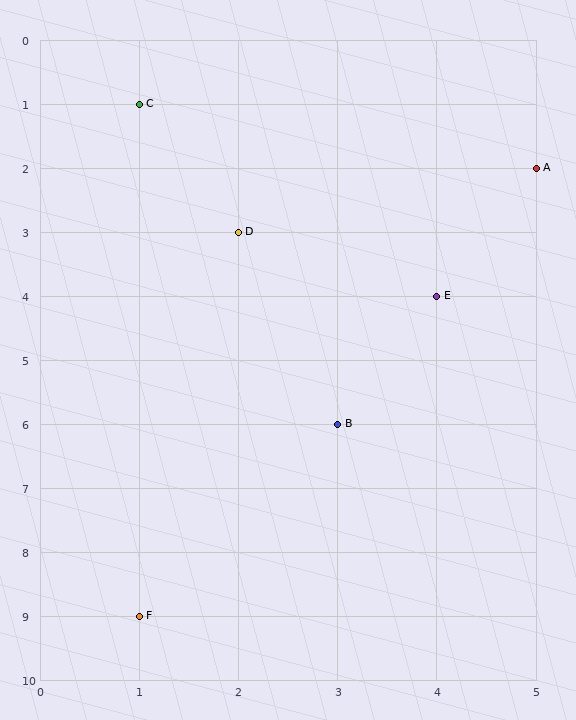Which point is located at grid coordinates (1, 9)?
Point F is at (1, 9).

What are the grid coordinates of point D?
Point D is at grid coordinates (2, 3).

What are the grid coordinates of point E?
Point E is at grid coordinates (4, 4).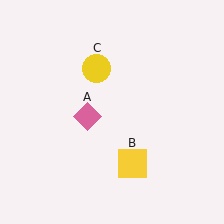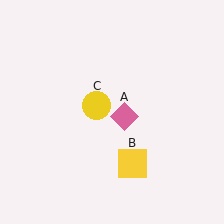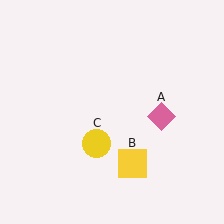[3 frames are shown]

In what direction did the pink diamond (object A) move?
The pink diamond (object A) moved right.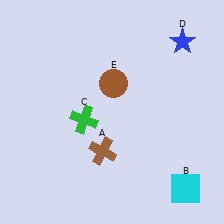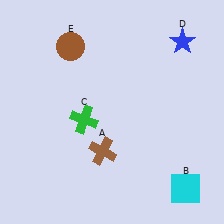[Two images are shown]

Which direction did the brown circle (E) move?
The brown circle (E) moved left.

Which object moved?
The brown circle (E) moved left.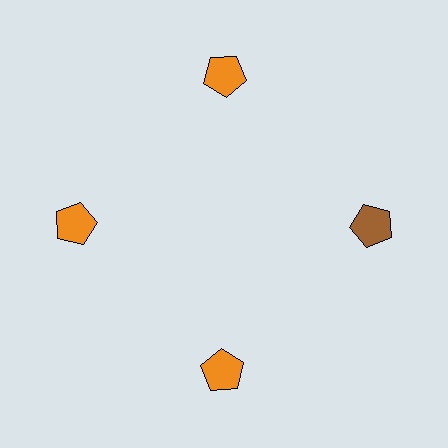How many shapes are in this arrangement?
There are 4 shapes arranged in a ring pattern.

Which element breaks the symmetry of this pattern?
The brown pentagon at roughly the 3 o'clock position breaks the symmetry. All other shapes are orange pentagons.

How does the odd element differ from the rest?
It has a different color: brown instead of orange.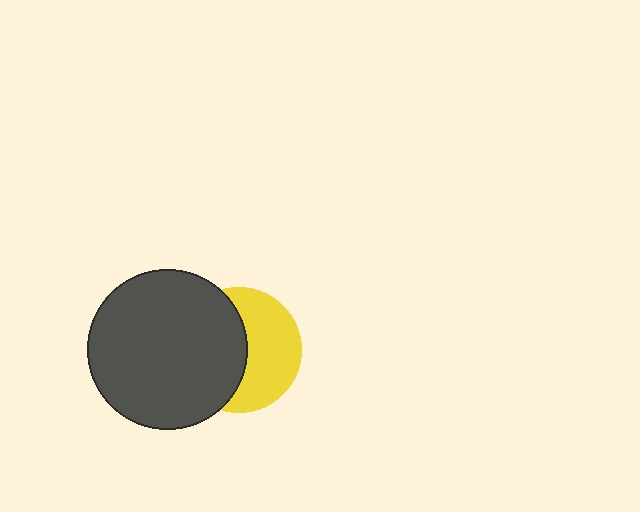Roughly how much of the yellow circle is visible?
About half of it is visible (roughly 50%).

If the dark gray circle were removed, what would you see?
You would see the complete yellow circle.